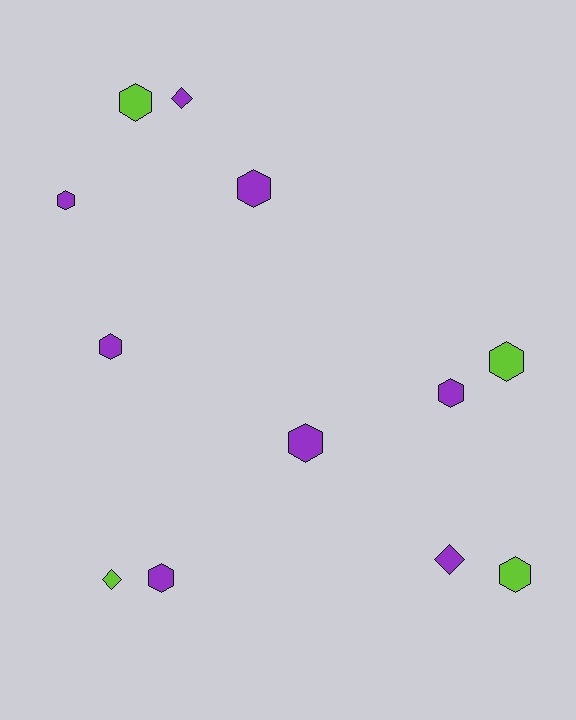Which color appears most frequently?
Purple, with 8 objects.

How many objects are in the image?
There are 12 objects.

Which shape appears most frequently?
Hexagon, with 9 objects.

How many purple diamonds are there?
There are 2 purple diamonds.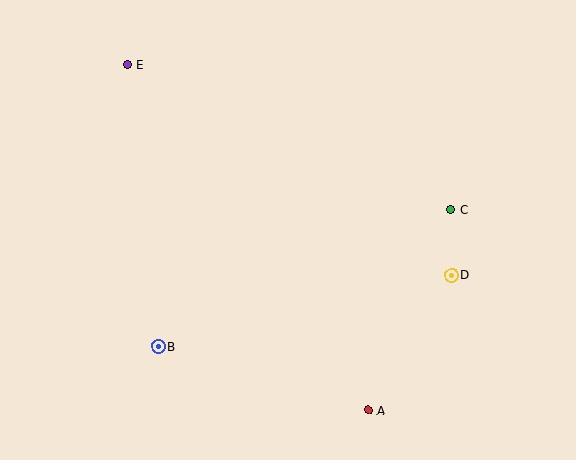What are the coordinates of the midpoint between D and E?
The midpoint between D and E is at (289, 170).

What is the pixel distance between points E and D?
The distance between E and D is 387 pixels.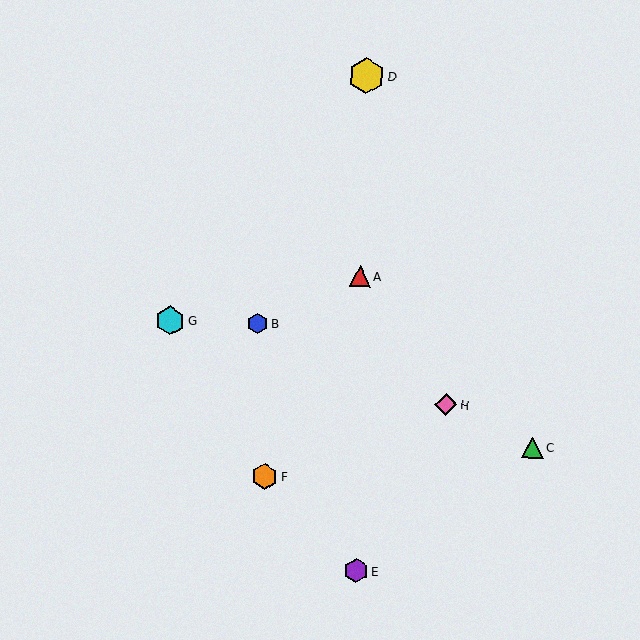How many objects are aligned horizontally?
2 objects (B, G) are aligned horizontally.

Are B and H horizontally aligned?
No, B is at y≈323 and H is at y≈405.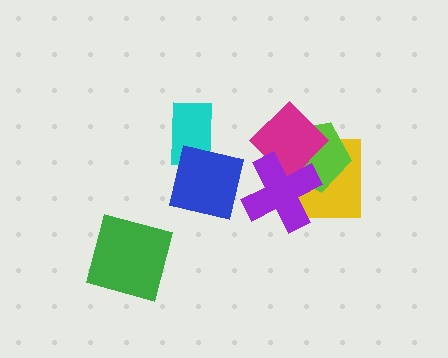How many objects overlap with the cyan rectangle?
1 object overlaps with the cyan rectangle.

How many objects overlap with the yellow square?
3 objects overlap with the yellow square.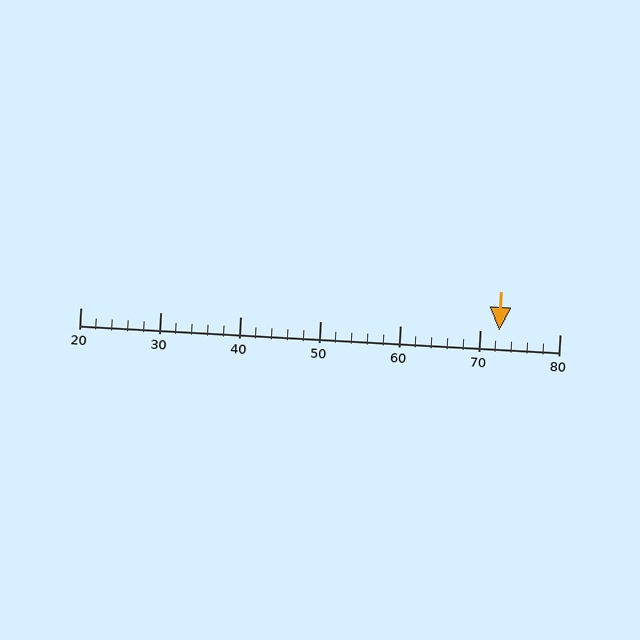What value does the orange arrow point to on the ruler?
The orange arrow points to approximately 72.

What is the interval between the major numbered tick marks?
The major tick marks are spaced 10 units apart.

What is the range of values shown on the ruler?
The ruler shows values from 20 to 80.